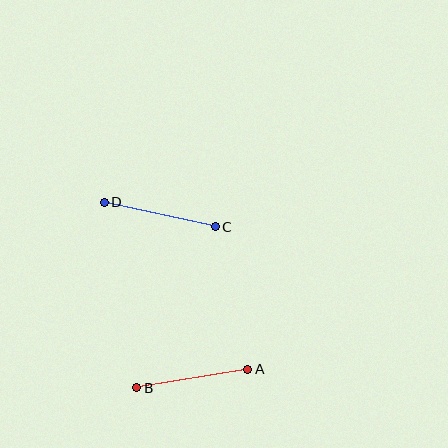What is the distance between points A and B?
The distance is approximately 113 pixels.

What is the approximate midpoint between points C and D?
The midpoint is at approximately (160, 215) pixels.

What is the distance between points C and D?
The distance is approximately 114 pixels.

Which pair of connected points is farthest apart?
Points C and D are farthest apart.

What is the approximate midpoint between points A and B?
The midpoint is at approximately (192, 378) pixels.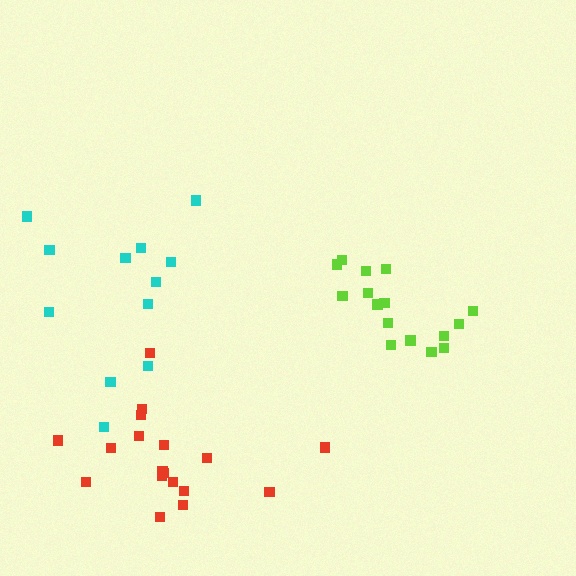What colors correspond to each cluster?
The clusters are colored: cyan, lime, red.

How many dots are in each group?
Group 1: 12 dots, Group 2: 16 dots, Group 3: 18 dots (46 total).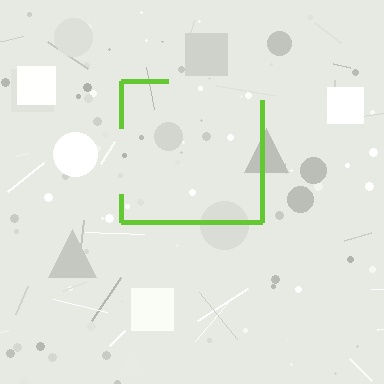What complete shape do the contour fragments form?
The contour fragments form a square.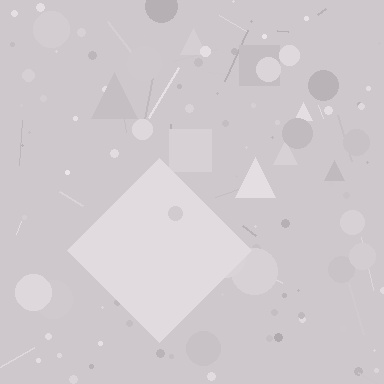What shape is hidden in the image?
A diamond is hidden in the image.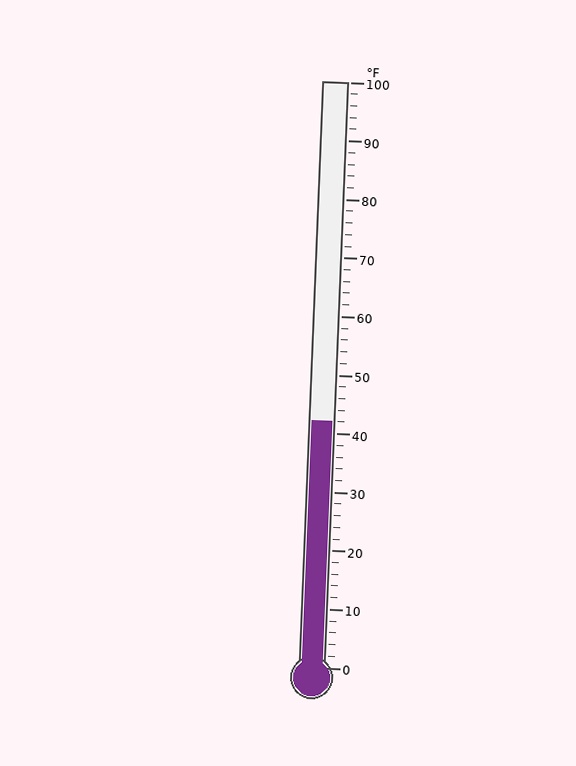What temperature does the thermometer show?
The thermometer shows approximately 42°F.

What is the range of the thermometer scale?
The thermometer scale ranges from 0°F to 100°F.